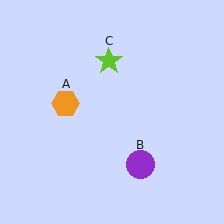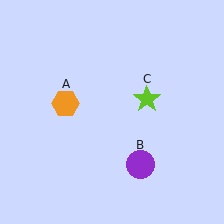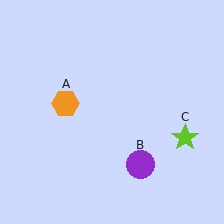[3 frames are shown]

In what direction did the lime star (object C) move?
The lime star (object C) moved down and to the right.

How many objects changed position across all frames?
1 object changed position: lime star (object C).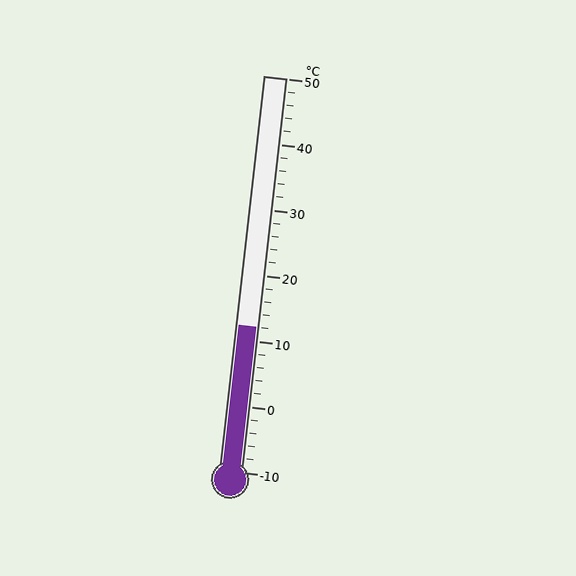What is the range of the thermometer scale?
The thermometer scale ranges from -10°C to 50°C.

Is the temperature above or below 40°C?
The temperature is below 40°C.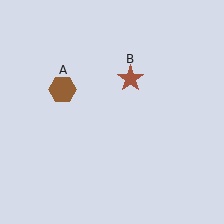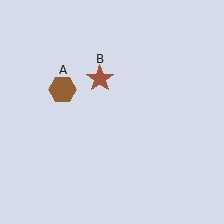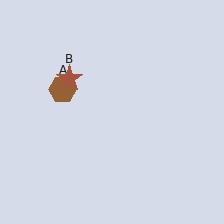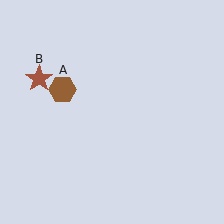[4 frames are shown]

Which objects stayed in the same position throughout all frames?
Brown hexagon (object A) remained stationary.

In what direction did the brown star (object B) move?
The brown star (object B) moved left.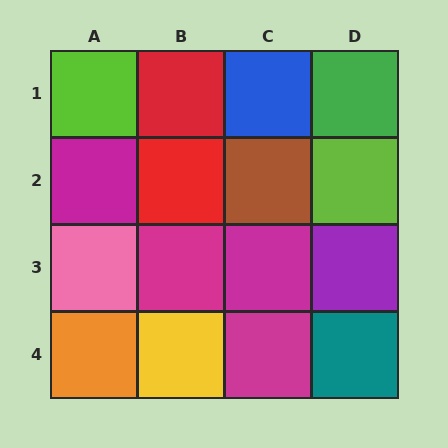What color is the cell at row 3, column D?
Purple.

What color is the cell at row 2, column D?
Lime.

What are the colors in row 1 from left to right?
Lime, red, blue, green.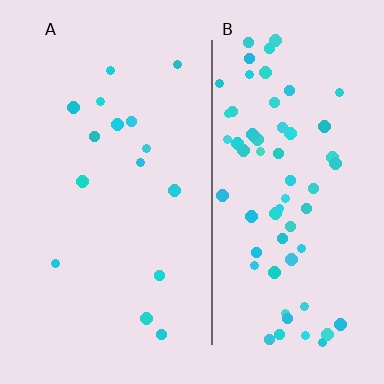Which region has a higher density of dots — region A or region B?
B (the right).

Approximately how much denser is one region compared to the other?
Approximately 4.2× — region B over region A.